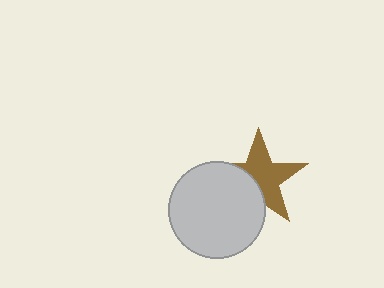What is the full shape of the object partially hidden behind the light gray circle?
The partially hidden object is a brown star.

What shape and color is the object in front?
The object in front is a light gray circle.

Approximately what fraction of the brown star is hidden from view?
Roughly 38% of the brown star is hidden behind the light gray circle.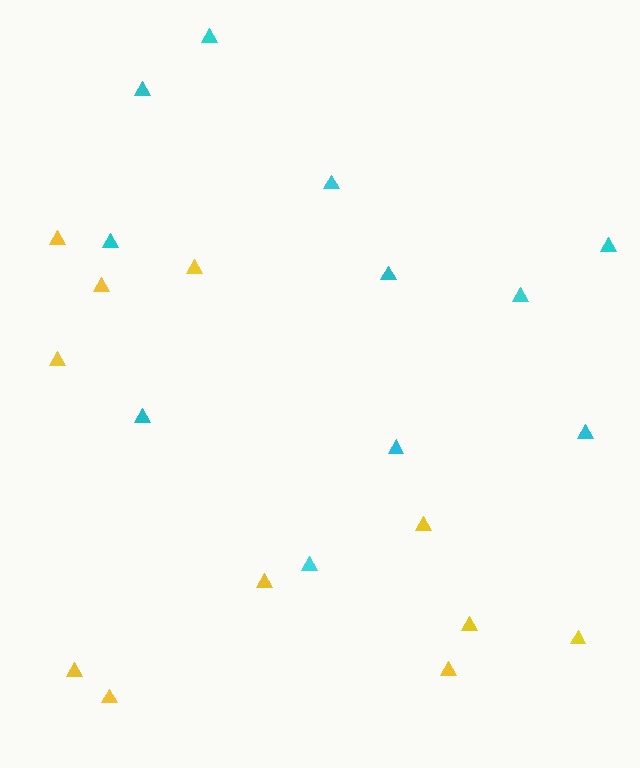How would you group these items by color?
There are 2 groups: one group of cyan triangles (11) and one group of yellow triangles (11).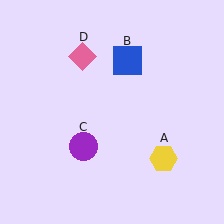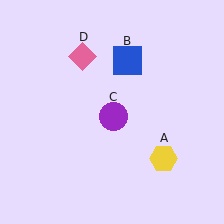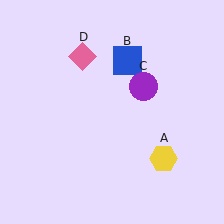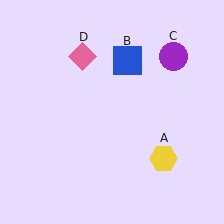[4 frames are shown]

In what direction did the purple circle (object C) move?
The purple circle (object C) moved up and to the right.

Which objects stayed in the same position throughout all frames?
Yellow hexagon (object A) and blue square (object B) and pink diamond (object D) remained stationary.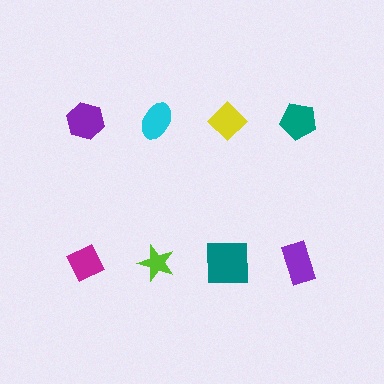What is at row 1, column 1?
A purple hexagon.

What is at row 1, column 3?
A yellow diamond.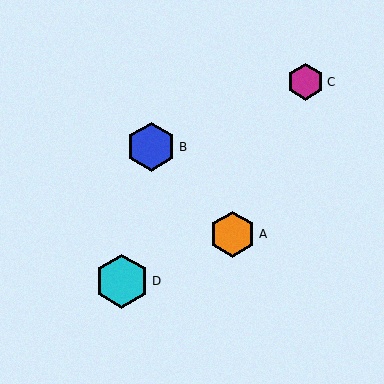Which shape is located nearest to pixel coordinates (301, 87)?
The magenta hexagon (labeled C) at (306, 82) is nearest to that location.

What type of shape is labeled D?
Shape D is a cyan hexagon.